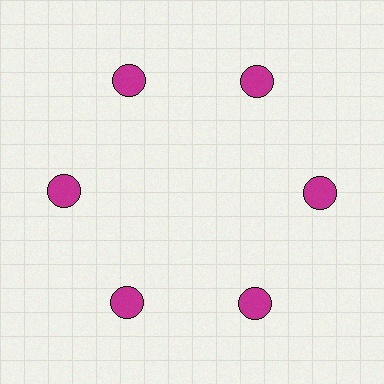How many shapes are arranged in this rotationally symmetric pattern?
There are 6 shapes, arranged in 6 groups of 1.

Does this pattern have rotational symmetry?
Yes, this pattern has 6-fold rotational symmetry. It looks the same after rotating 60 degrees around the center.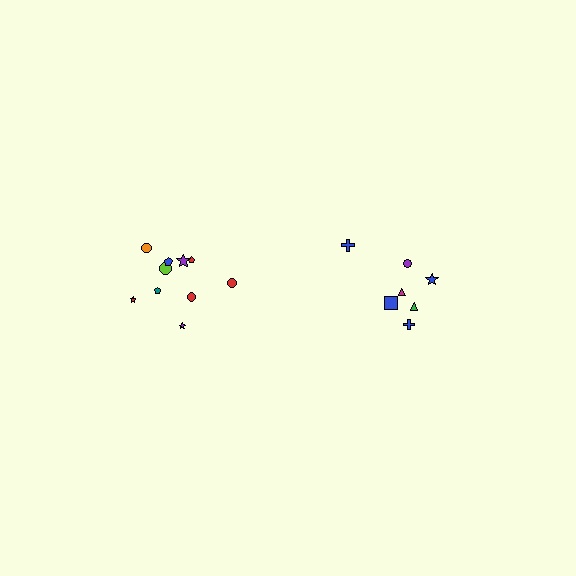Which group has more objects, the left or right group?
The left group.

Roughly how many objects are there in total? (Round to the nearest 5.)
Roughly 15 objects in total.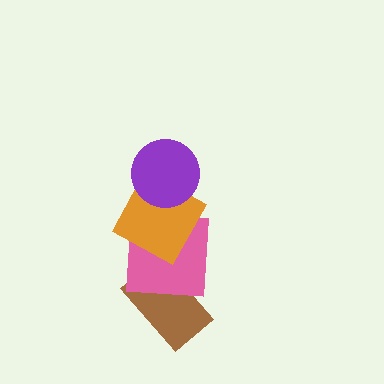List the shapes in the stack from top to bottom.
From top to bottom: the purple circle, the orange square, the pink square, the brown rectangle.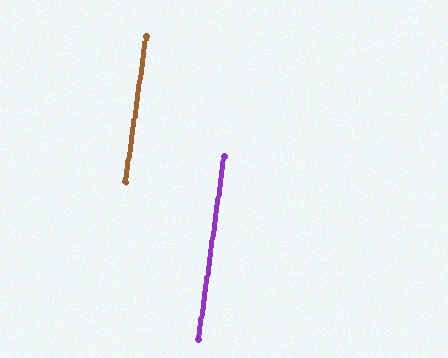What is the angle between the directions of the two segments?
Approximately 0 degrees.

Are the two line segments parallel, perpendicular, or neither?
Parallel — their directions differ by only 0.1°.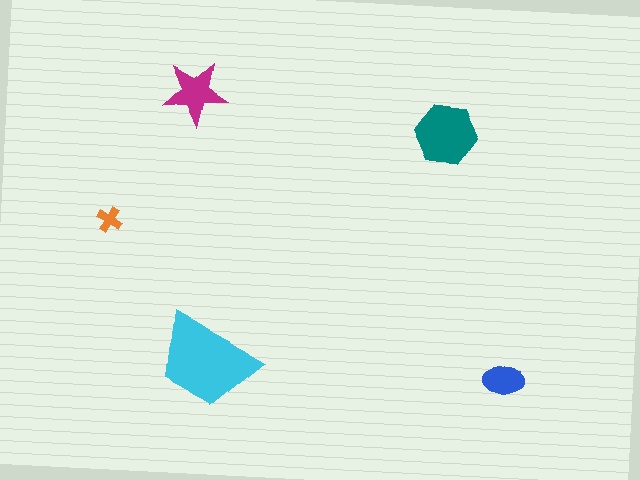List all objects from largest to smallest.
The cyan trapezoid, the teal hexagon, the magenta star, the blue ellipse, the orange cross.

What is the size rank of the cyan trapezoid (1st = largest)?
1st.